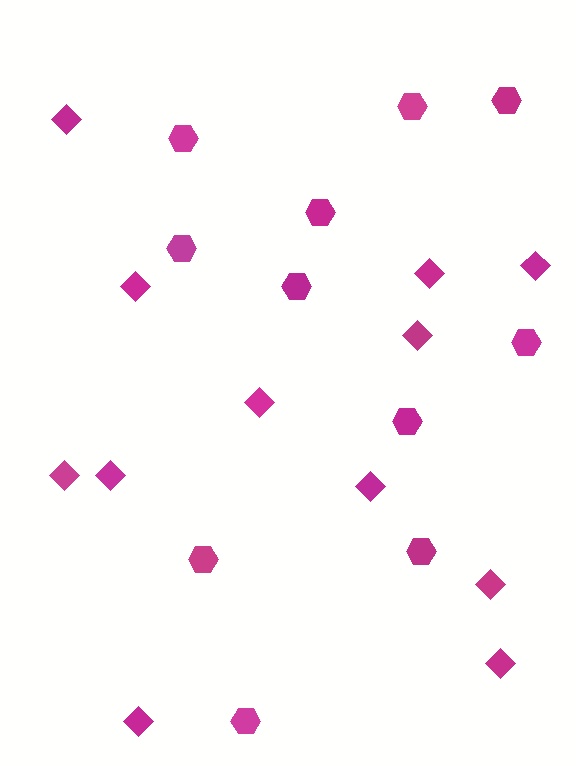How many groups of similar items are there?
There are 2 groups: one group of diamonds (12) and one group of hexagons (11).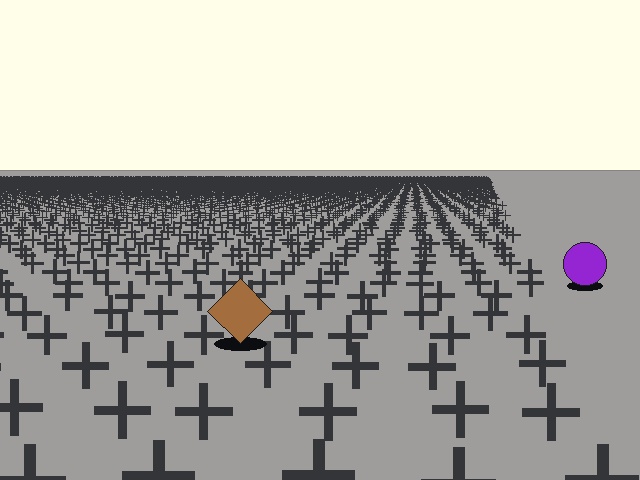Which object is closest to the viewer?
The brown diamond is closest. The texture marks near it are larger and more spread out.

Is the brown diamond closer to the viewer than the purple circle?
Yes. The brown diamond is closer — you can tell from the texture gradient: the ground texture is coarser near it.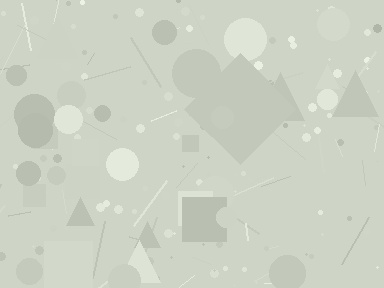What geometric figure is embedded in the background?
A diamond is embedded in the background.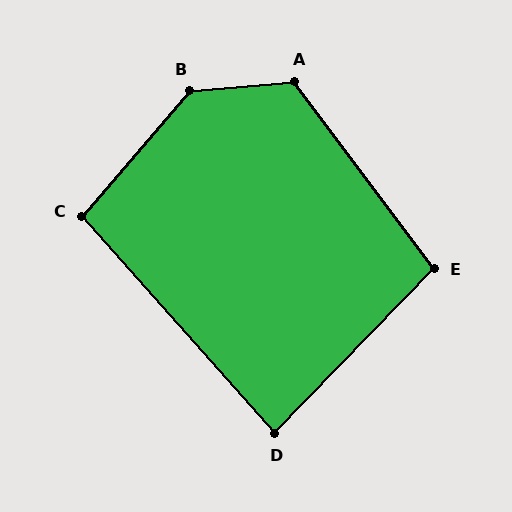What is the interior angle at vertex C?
Approximately 98 degrees (obtuse).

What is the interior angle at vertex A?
Approximately 122 degrees (obtuse).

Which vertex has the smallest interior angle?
D, at approximately 86 degrees.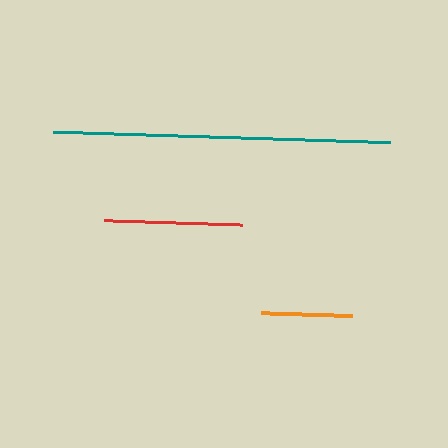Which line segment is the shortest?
The orange line is the shortest at approximately 91 pixels.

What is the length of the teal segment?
The teal segment is approximately 337 pixels long.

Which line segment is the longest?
The teal line is the longest at approximately 337 pixels.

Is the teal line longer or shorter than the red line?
The teal line is longer than the red line.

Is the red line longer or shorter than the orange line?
The red line is longer than the orange line.